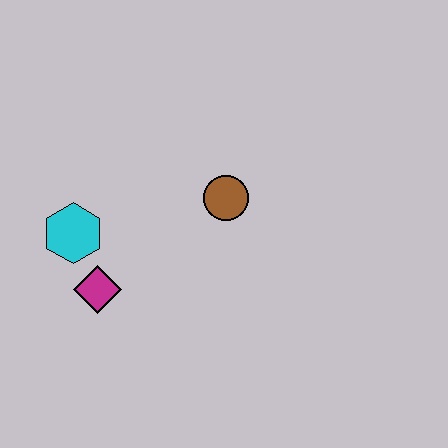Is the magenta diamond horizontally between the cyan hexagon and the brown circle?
Yes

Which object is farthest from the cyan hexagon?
The brown circle is farthest from the cyan hexagon.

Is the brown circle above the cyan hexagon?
Yes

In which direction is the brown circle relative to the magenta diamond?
The brown circle is to the right of the magenta diamond.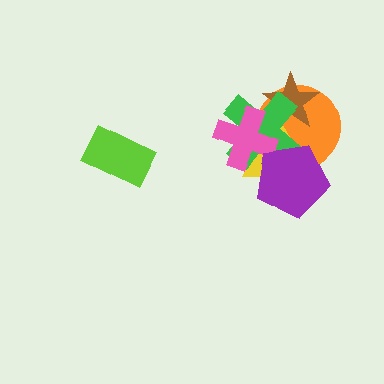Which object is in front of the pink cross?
The purple pentagon is in front of the pink cross.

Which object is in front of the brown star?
The green cross is in front of the brown star.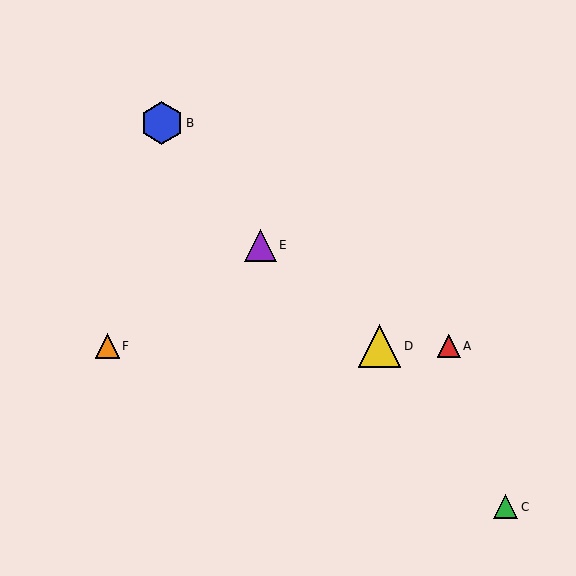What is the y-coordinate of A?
Object A is at y≈346.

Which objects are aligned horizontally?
Objects A, D, F are aligned horizontally.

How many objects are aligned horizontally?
3 objects (A, D, F) are aligned horizontally.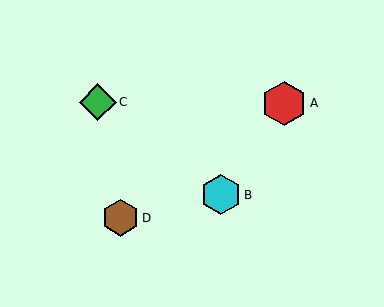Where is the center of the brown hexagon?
The center of the brown hexagon is at (120, 218).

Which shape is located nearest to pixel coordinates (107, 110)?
The green diamond (labeled C) at (98, 102) is nearest to that location.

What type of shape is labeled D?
Shape D is a brown hexagon.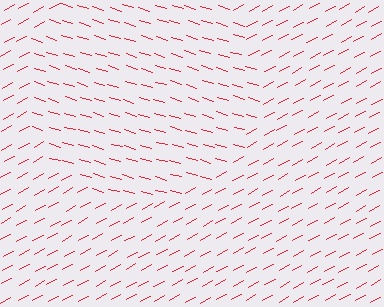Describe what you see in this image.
The image is filled with small red line segments. A circle region in the image has lines oriented differently from the surrounding lines, creating a visible texture boundary.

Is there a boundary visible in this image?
Yes, there is a texture boundary formed by a change in line orientation.